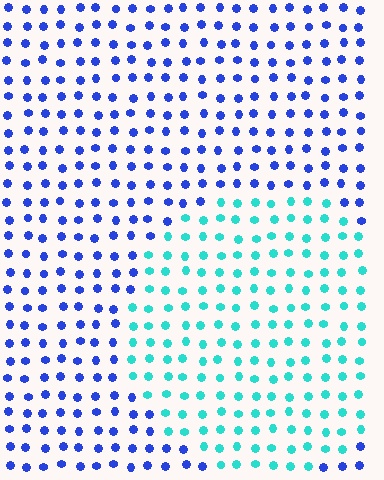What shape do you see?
I see a circle.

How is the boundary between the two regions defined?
The boundary is defined purely by a slight shift in hue (about 57 degrees). Spacing, size, and orientation are identical on both sides.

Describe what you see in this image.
The image is filled with small blue elements in a uniform arrangement. A circle-shaped region is visible where the elements are tinted to a slightly different hue, forming a subtle color boundary.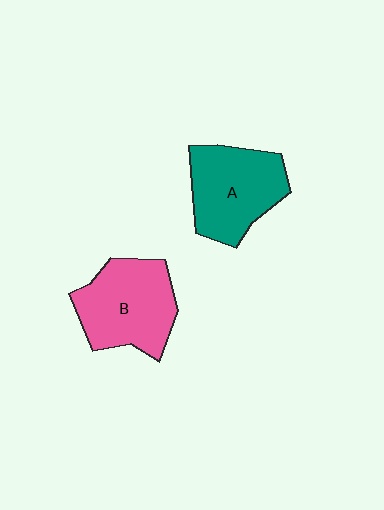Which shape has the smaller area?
Shape A (teal).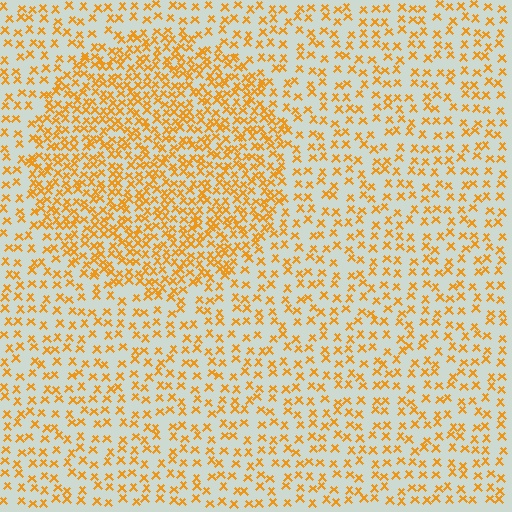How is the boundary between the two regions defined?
The boundary is defined by a change in element density (approximately 2.0x ratio). All elements are the same color, size, and shape.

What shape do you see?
I see a circle.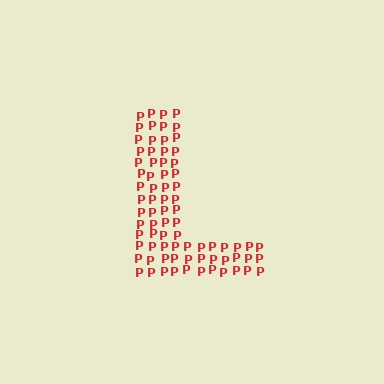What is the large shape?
The large shape is the letter L.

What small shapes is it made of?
It is made of small letter P's.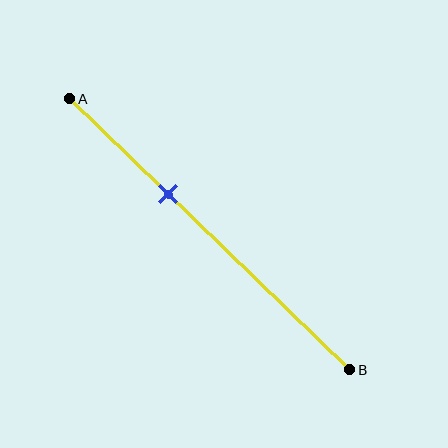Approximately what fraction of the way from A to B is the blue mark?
The blue mark is approximately 35% of the way from A to B.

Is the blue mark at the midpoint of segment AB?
No, the mark is at about 35% from A, not at the 50% midpoint.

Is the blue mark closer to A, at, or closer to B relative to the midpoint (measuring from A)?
The blue mark is closer to point A than the midpoint of segment AB.